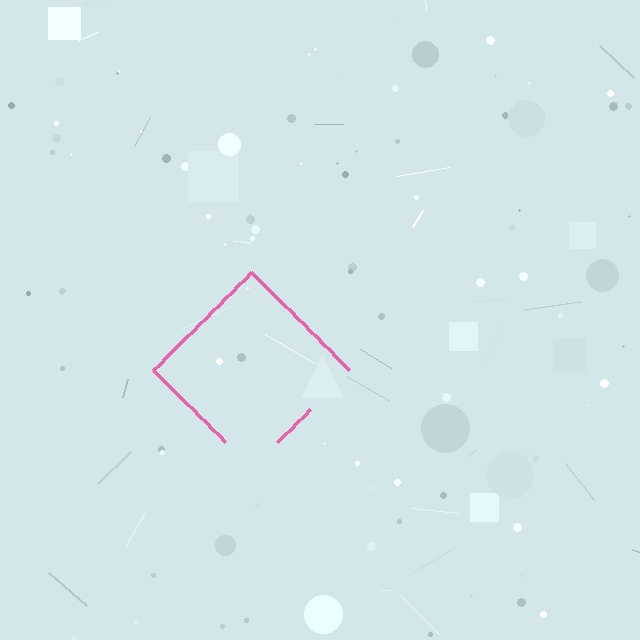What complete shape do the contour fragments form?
The contour fragments form a diamond.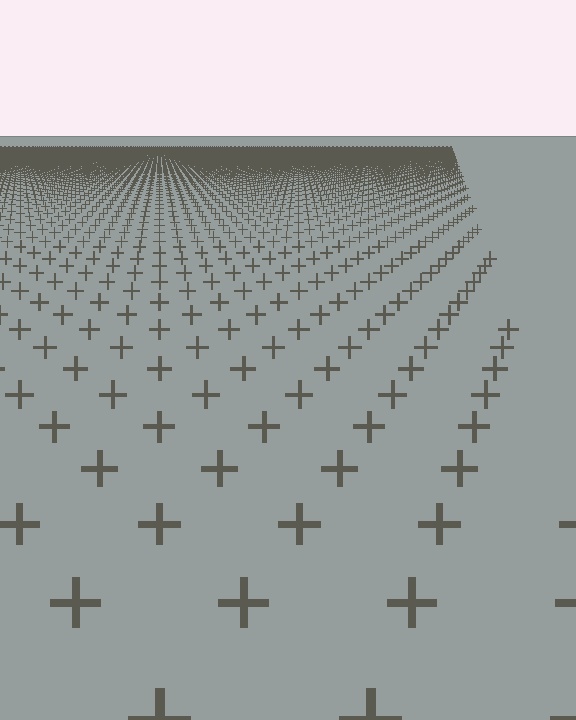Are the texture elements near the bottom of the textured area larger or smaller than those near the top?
Larger. Near the bottom, elements are closer to the viewer and appear at a bigger on-screen size.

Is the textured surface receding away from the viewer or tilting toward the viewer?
The surface is receding away from the viewer. Texture elements get smaller and denser toward the top.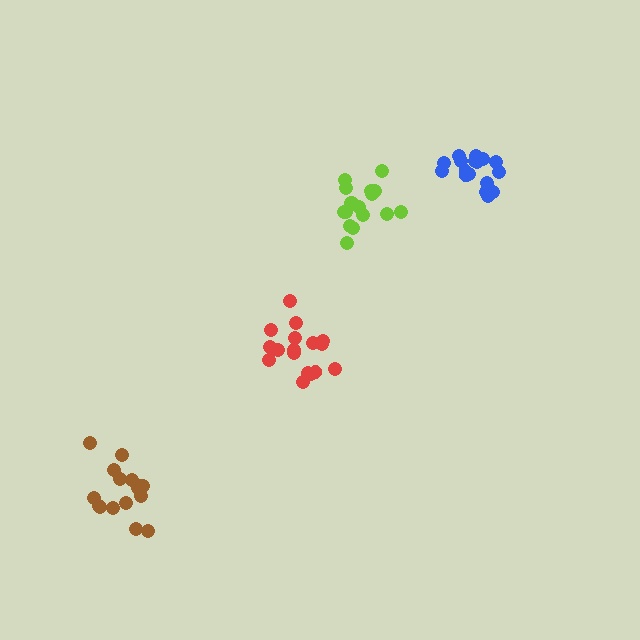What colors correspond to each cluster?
The clusters are colored: blue, brown, red, lime.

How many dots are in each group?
Group 1: 17 dots, Group 2: 16 dots, Group 3: 17 dots, Group 4: 17 dots (67 total).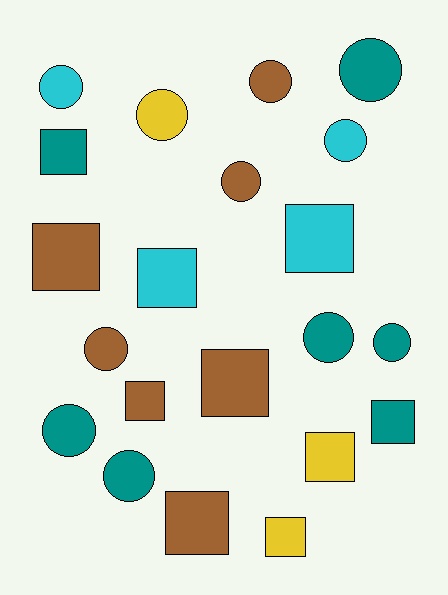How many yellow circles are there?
There is 1 yellow circle.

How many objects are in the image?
There are 21 objects.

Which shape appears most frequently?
Circle, with 11 objects.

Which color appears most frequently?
Brown, with 7 objects.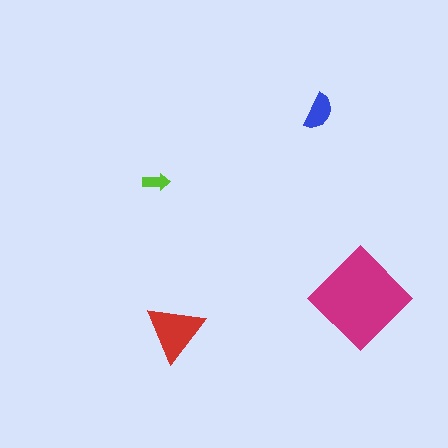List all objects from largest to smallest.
The magenta diamond, the red triangle, the blue semicircle, the lime arrow.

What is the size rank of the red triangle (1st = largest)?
2nd.